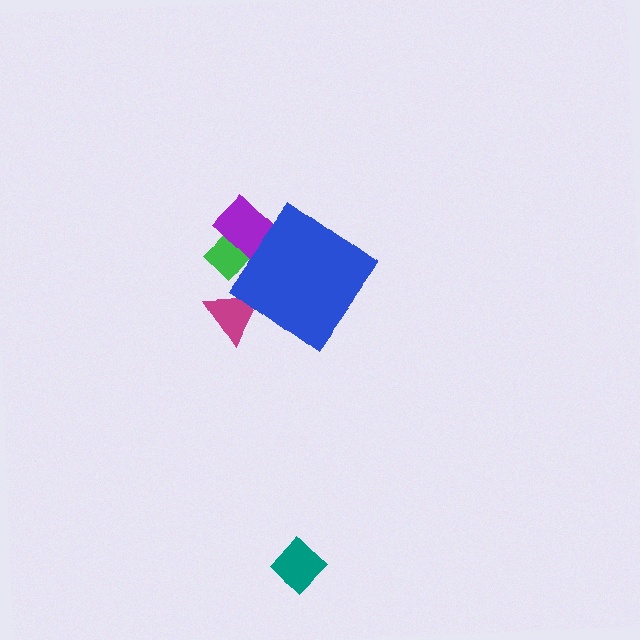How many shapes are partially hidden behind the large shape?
3 shapes are partially hidden.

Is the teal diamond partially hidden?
No, the teal diamond is fully visible.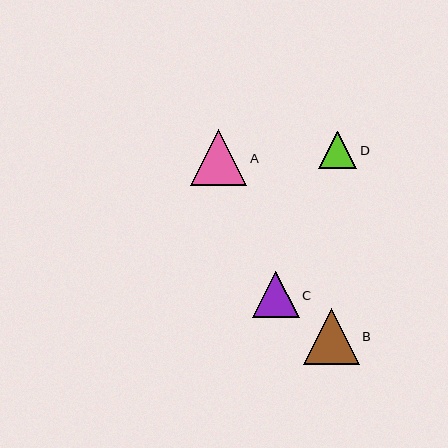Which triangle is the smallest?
Triangle D is the smallest with a size of approximately 38 pixels.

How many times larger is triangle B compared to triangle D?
Triangle B is approximately 1.5 times the size of triangle D.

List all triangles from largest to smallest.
From largest to smallest: A, B, C, D.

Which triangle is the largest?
Triangle A is the largest with a size of approximately 57 pixels.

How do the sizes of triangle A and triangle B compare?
Triangle A and triangle B are approximately the same size.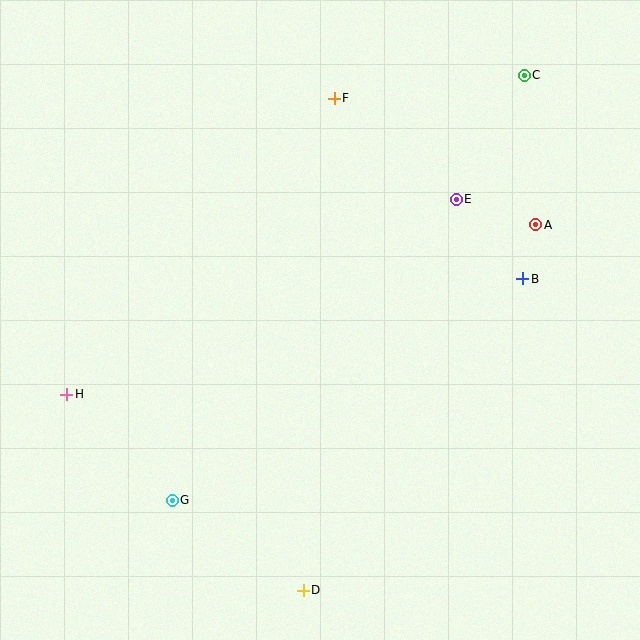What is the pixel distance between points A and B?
The distance between A and B is 55 pixels.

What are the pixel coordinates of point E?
Point E is at (456, 199).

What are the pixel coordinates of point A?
Point A is at (536, 225).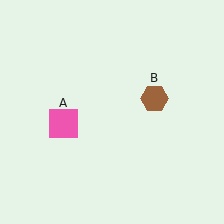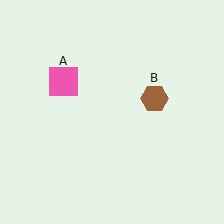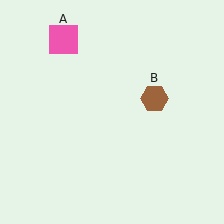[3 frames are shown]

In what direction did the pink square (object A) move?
The pink square (object A) moved up.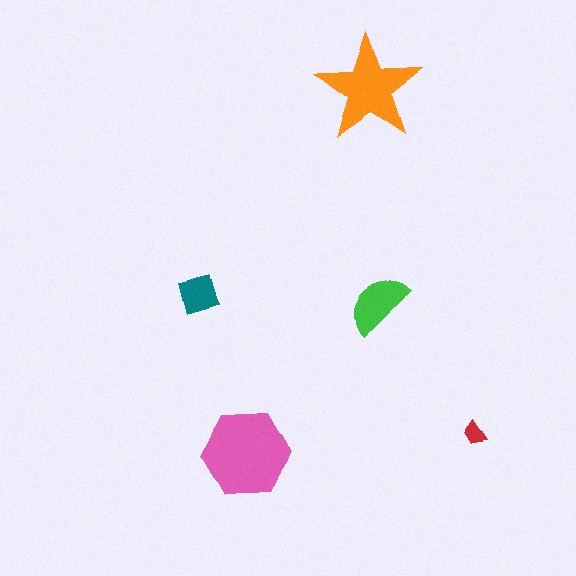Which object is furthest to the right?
The red trapezoid is rightmost.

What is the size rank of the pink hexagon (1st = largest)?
1st.